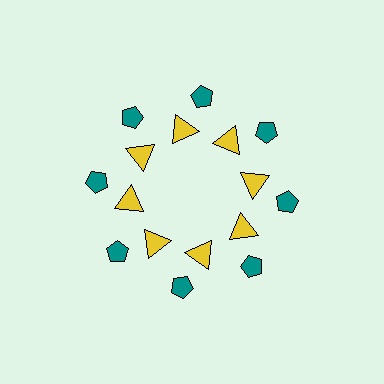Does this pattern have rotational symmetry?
Yes, this pattern has 8-fold rotational symmetry. It looks the same after rotating 45 degrees around the center.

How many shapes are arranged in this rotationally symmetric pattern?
There are 16 shapes, arranged in 8 groups of 2.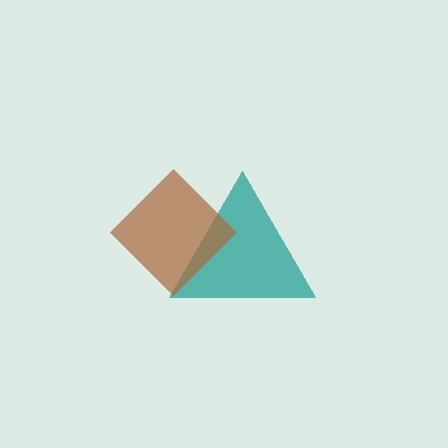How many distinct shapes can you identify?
There are 2 distinct shapes: a teal triangle, a brown diamond.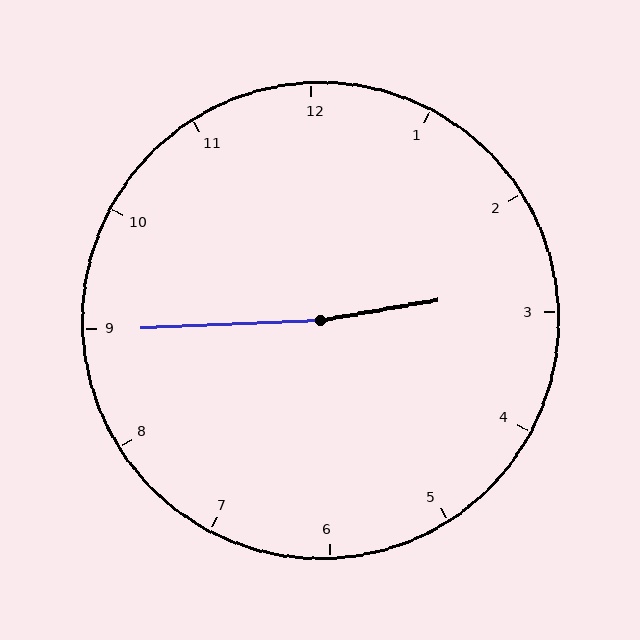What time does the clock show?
2:45.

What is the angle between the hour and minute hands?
Approximately 172 degrees.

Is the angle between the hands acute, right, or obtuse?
It is obtuse.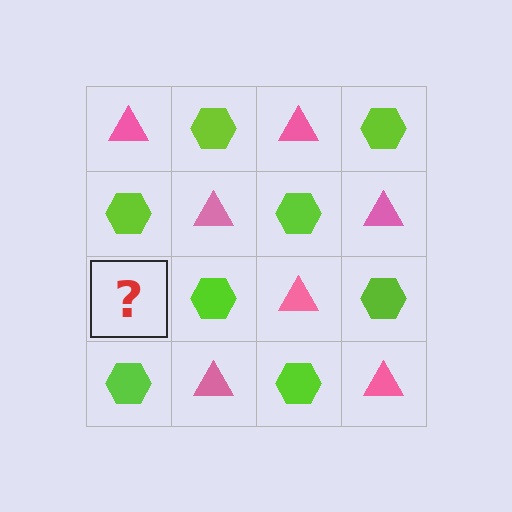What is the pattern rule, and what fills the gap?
The rule is that it alternates pink triangle and lime hexagon in a checkerboard pattern. The gap should be filled with a pink triangle.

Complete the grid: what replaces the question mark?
The question mark should be replaced with a pink triangle.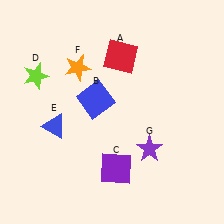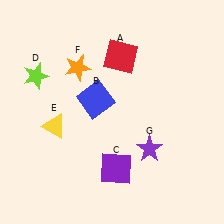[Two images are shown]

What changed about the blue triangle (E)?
In Image 1, E is blue. In Image 2, it changed to yellow.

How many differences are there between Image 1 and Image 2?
There is 1 difference between the two images.